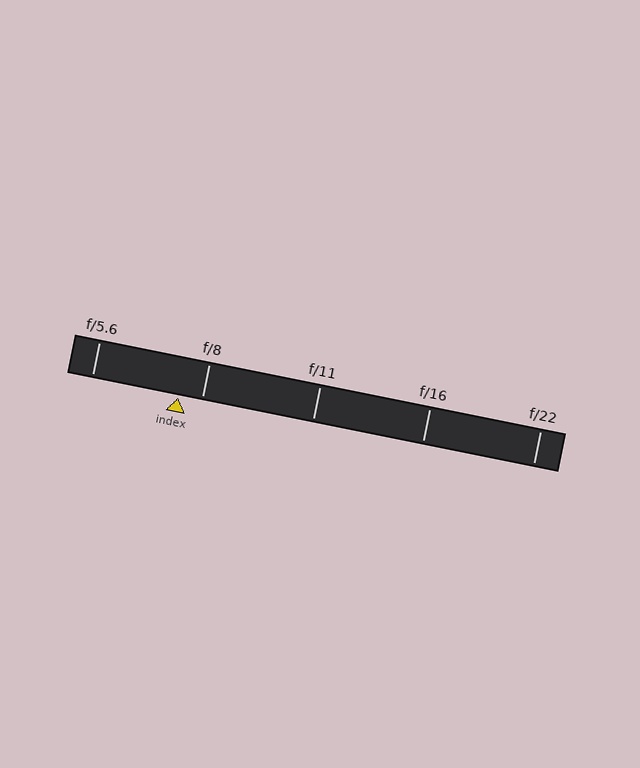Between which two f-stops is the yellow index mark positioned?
The index mark is between f/5.6 and f/8.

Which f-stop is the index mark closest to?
The index mark is closest to f/8.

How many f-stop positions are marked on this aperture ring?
There are 5 f-stop positions marked.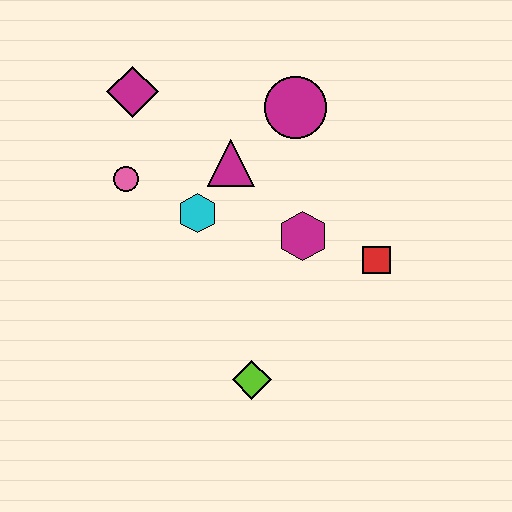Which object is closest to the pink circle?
The cyan hexagon is closest to the pink circle.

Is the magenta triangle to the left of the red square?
Yes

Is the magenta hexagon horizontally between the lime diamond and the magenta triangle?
No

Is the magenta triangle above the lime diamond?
Yes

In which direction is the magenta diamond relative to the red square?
The magenta diamond is to the left of the red square.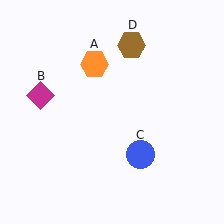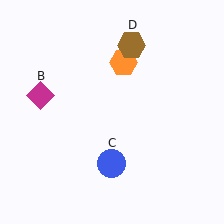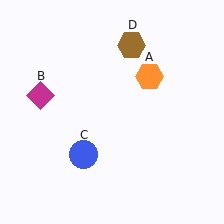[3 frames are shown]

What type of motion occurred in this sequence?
The orange hexagon (object A), blue circle (object C) rotated clockwise around the center of the scene.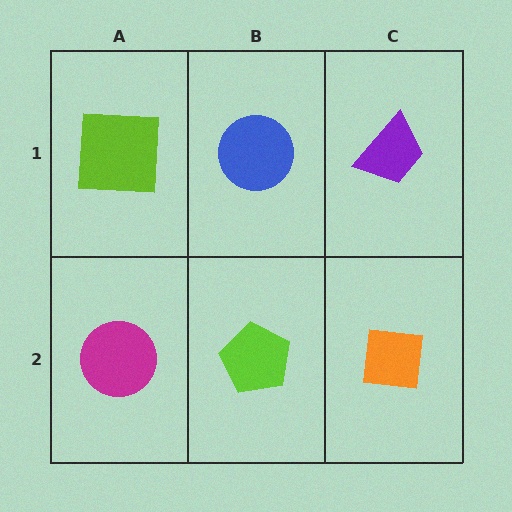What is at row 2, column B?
A lime pentagon.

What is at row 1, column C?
A purple trapezoid.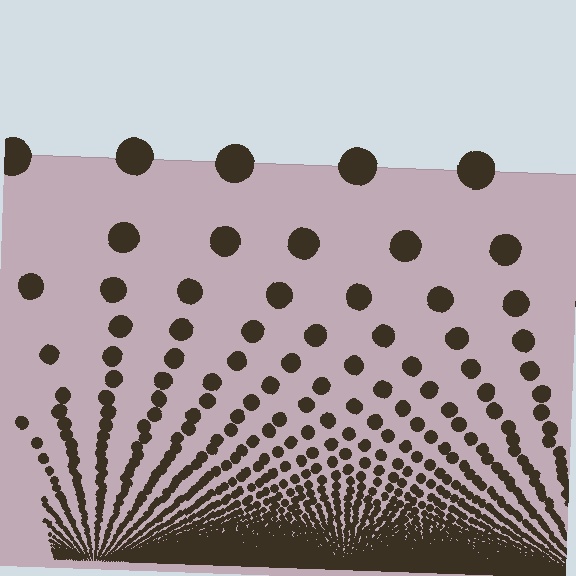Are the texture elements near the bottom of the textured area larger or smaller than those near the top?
Smaller. The gradient is inverted — elements near the bottom are smaller and denser.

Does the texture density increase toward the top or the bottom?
Density increases toward the bottom.